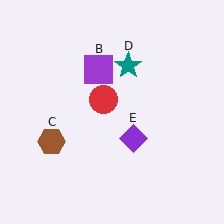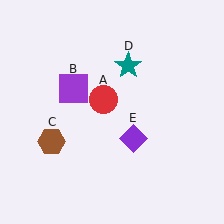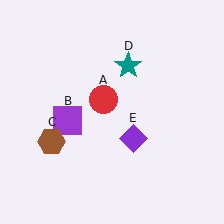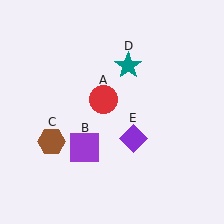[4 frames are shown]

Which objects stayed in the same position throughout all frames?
Red circle (object A) and brown hexagon (object C) and teal star (object D) and purple diamond (object E) remained stationary.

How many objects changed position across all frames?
1 object changed position: purple square (object B).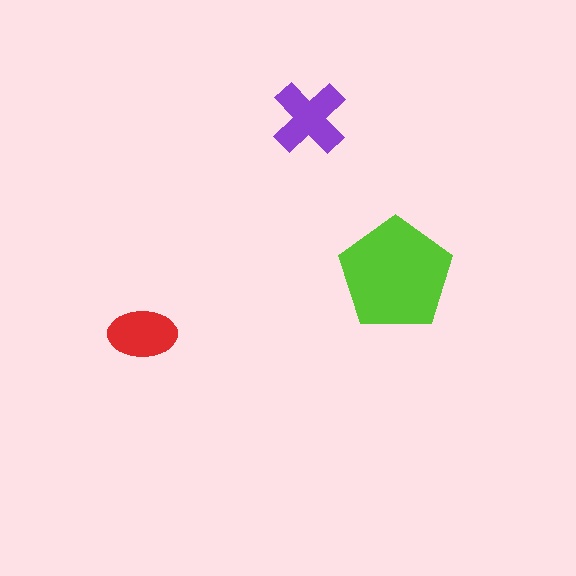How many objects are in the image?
There are 3 objects in the image.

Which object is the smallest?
The red ellipse.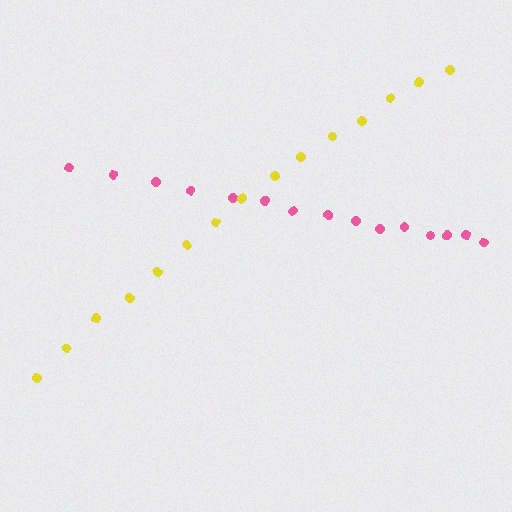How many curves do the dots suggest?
There are 2 distinct paths.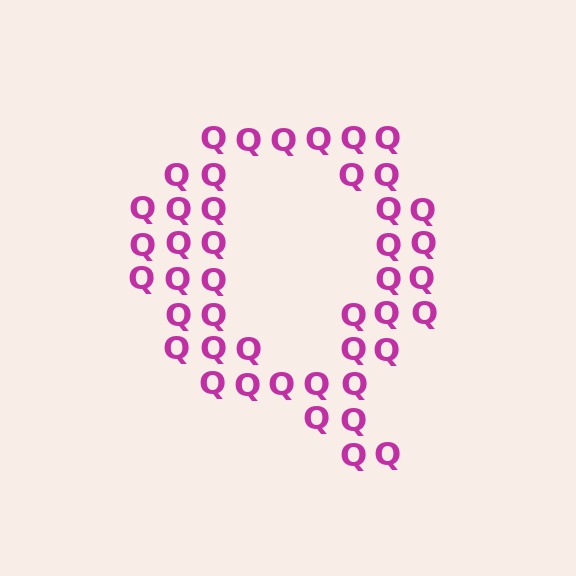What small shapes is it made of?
It is made of small letter Q's.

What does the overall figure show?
The overall figure shows the letter Q.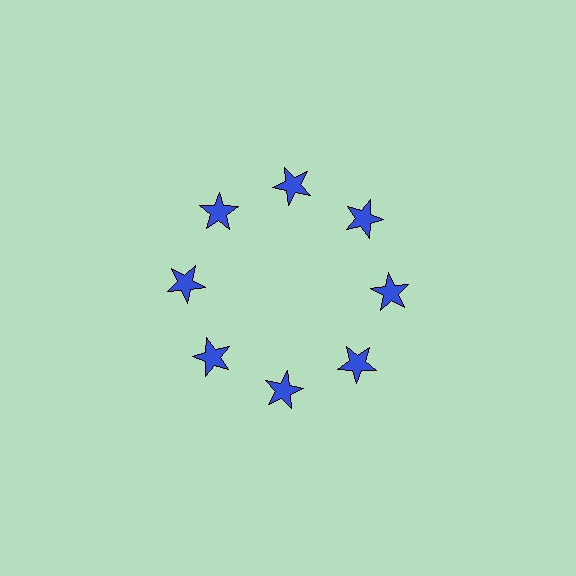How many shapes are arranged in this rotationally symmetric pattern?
There are 8 shapes, arranged in 8 groups of 1.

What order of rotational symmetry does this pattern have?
This pattern has 8-fold rotational symmetry.